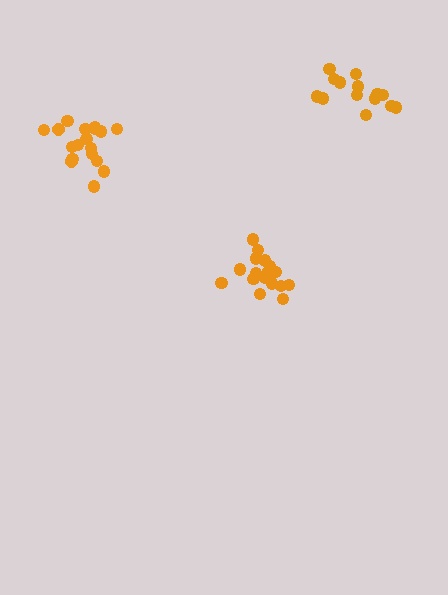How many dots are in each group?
Group 1: 18 dots, Group 2: 14 dots, Group 3: 19 dots (51 total).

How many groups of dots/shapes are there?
There are 3 groups.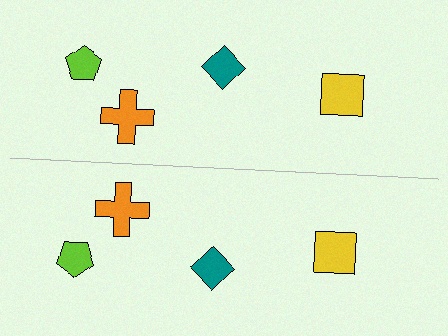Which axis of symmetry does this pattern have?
The pattern has a horizontal axis of symmetry running through the center of the image.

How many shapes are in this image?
There are 8 shapes in this image.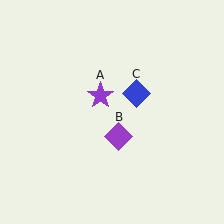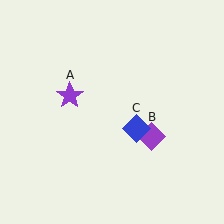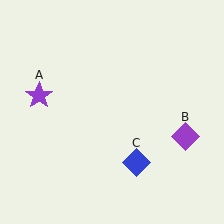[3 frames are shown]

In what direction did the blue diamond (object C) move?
The blue diamond (object C) moved down.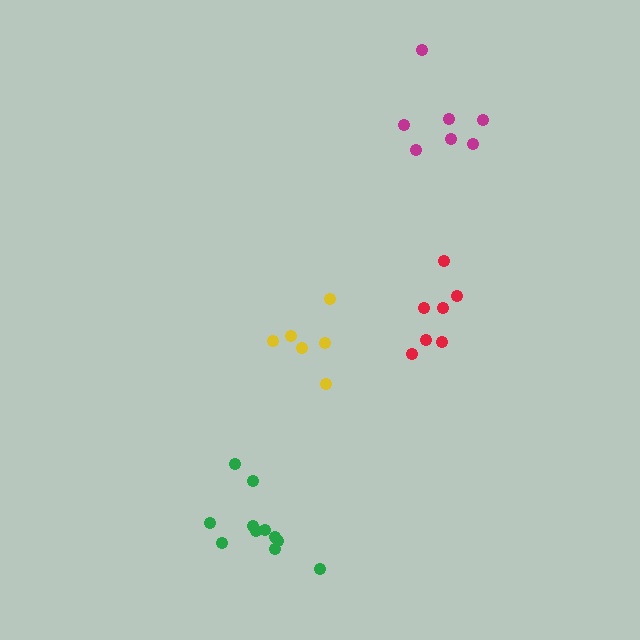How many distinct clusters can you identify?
There are 4 distinct clusters.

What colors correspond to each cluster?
The clusters are colored: green, yellow, red, magenta.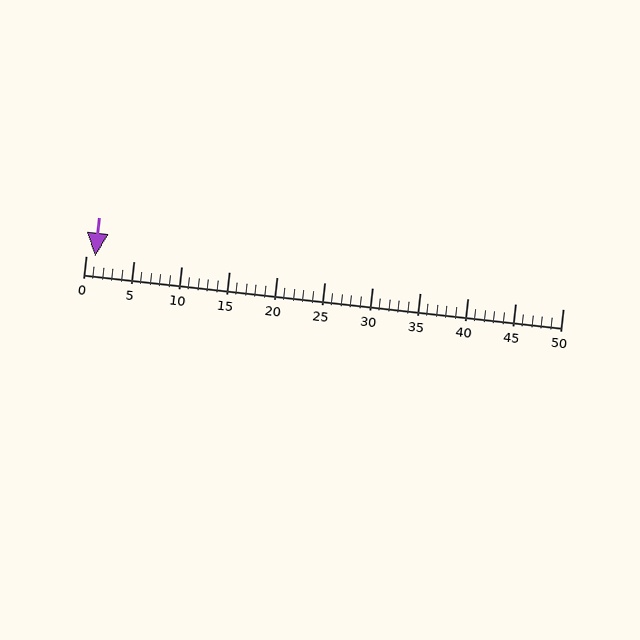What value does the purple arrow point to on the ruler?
The purple arrow points to approximately 1.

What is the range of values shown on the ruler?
The ruler shows values from 0 to 50.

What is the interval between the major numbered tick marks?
The major tick marks are spaced 5 units apart.